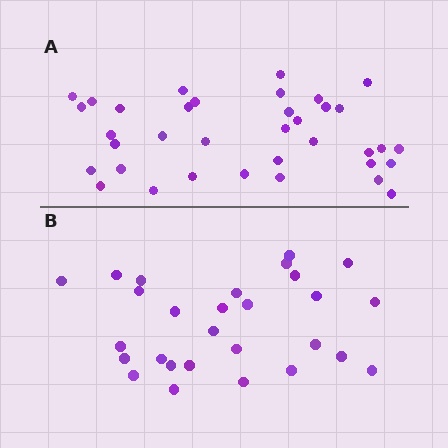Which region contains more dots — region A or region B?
Region A (the top region) has more dots.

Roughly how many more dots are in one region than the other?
Region A has roughly 8 or so more dots than region B.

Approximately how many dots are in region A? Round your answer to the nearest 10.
About 40 dots. (The exact count is 36, which rounds to 40.)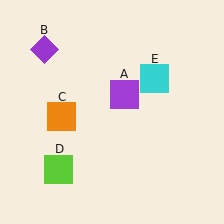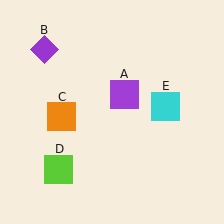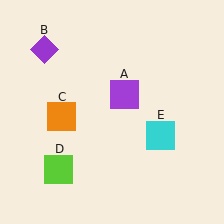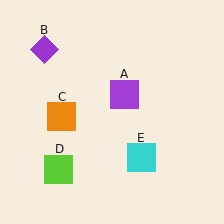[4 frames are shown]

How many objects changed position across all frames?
1 object changed position: cyan square (object E).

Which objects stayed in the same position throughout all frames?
Purple square (object A) and purple diamond (object B) and orange square (object C) and lime square (object D) remained stationary.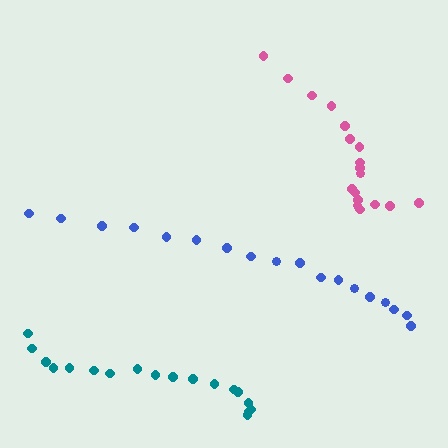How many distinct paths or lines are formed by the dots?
There are 3 distinct paths.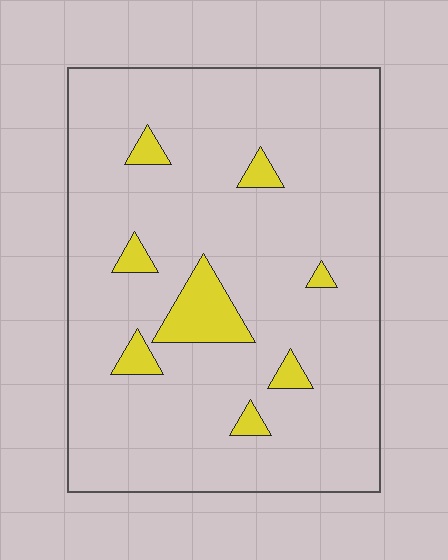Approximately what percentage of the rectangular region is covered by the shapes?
Approximately 10%.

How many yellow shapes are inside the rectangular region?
8.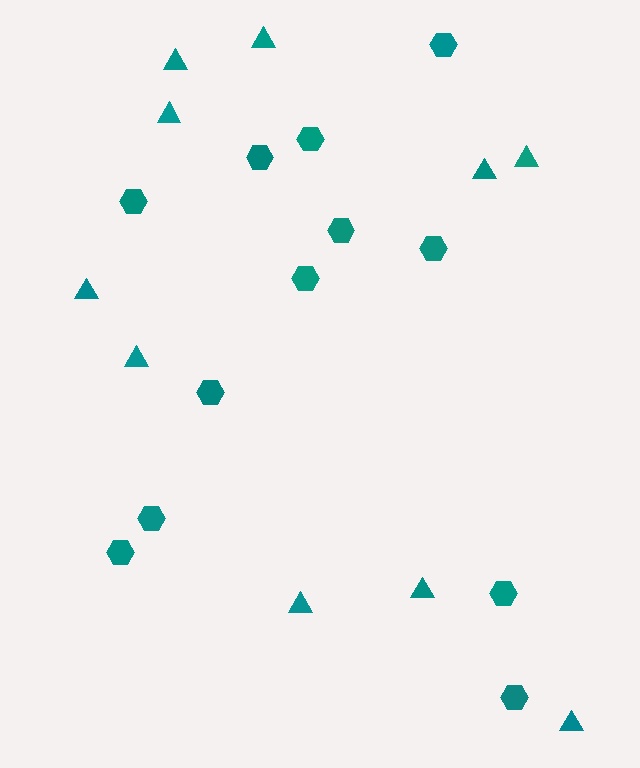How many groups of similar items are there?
There are 2 groups: one group of hexagons (12) and one group of triangles (10).